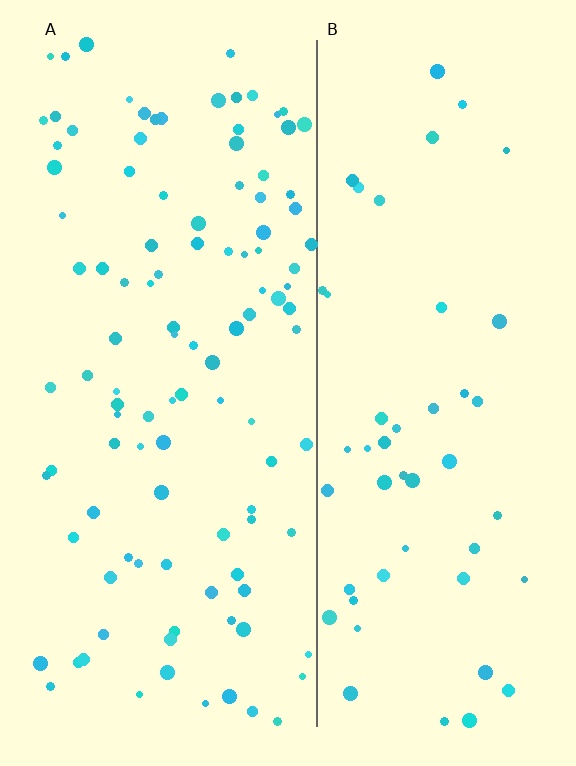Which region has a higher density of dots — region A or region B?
A (the left).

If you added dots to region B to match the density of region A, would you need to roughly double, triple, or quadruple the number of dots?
Approximately double.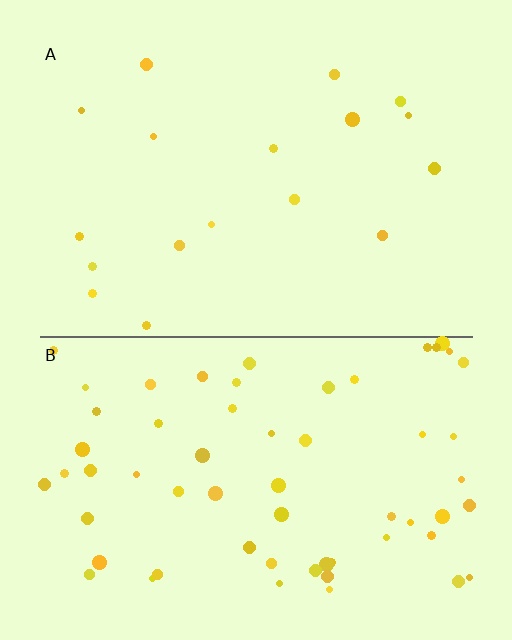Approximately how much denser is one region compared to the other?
Approximately 3.4× — region B over region A.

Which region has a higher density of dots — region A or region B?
B (the bottom).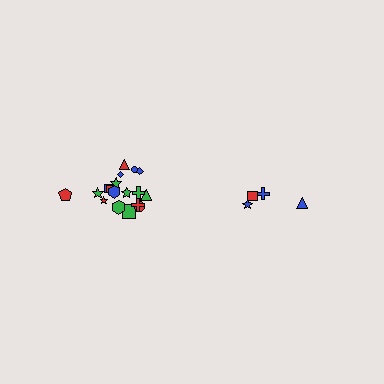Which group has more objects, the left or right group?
The left group.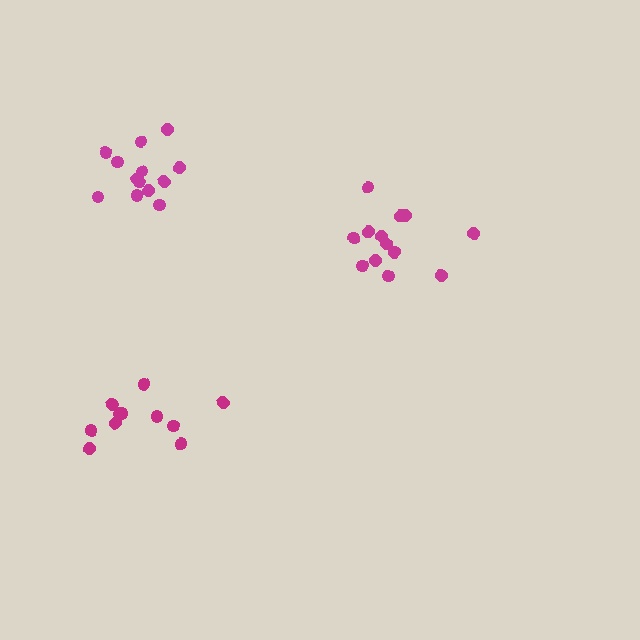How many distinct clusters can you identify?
There are 3 distinct clusters.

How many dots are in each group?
Group 1: 13 dots, Group 2: 13 dots, Group 3: 11 dots (37 total).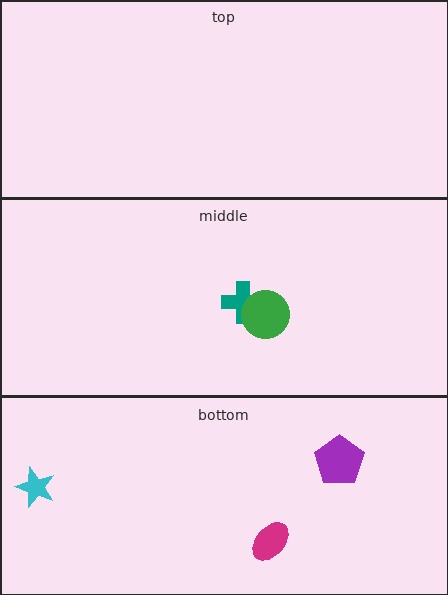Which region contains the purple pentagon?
The bottom region.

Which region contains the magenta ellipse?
The bottom region.